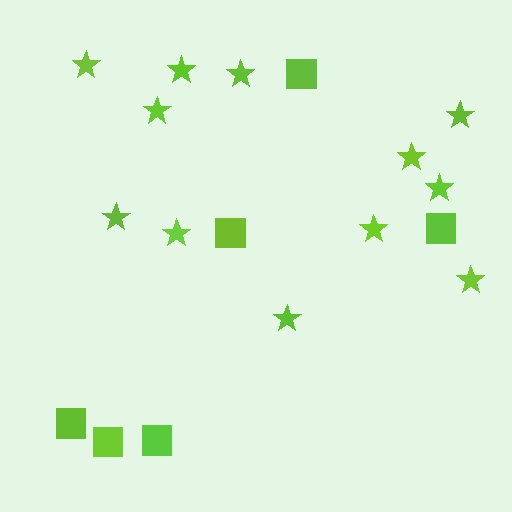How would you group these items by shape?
There are 2 groups: one group of stars (12) and one group of squares (6).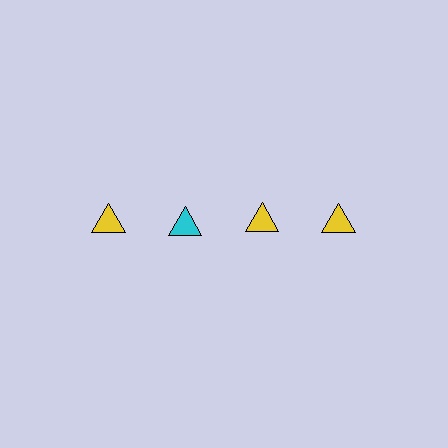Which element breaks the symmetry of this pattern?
The cyan triangle in the top row, second from left column breaks the symmetry. All other shapes are yellow triangles.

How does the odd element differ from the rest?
It has a different color: cyan instead of yellow.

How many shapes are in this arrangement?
There are 4 shapes arranged in a grid pattern.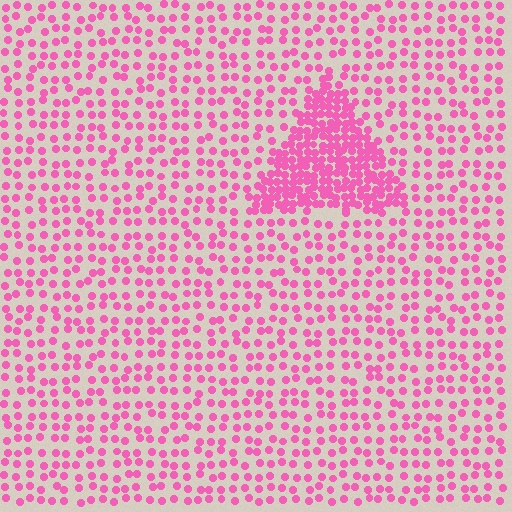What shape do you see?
I see a triangle.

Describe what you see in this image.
The image contains small pink elements arranged at two different densities. A triangle-shaped region is visible where the elements are more densely packed than the surrounding area.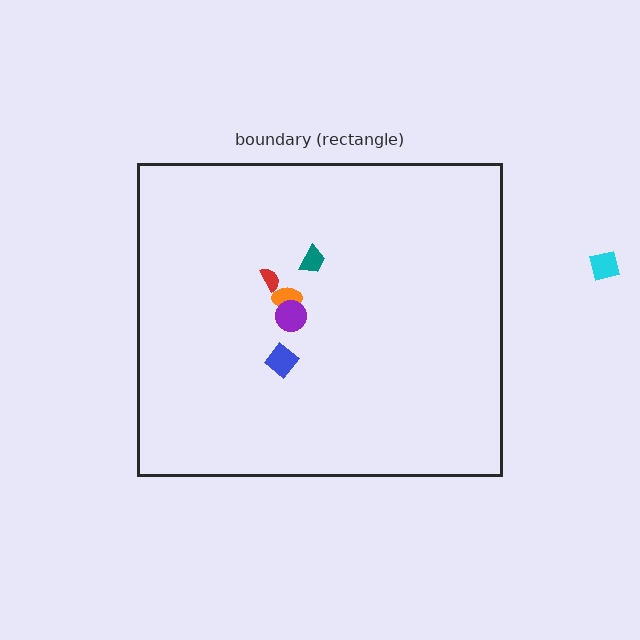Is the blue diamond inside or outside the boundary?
Inside.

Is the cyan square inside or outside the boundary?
Outside.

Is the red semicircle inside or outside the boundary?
Inside.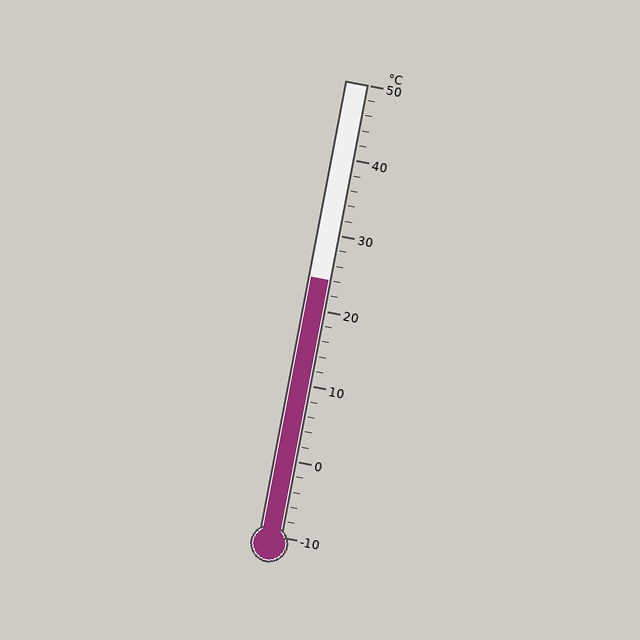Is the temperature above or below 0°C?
The temperature is above 0°C.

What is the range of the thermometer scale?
The thermometer scale ranges from -10°C to 50°C.